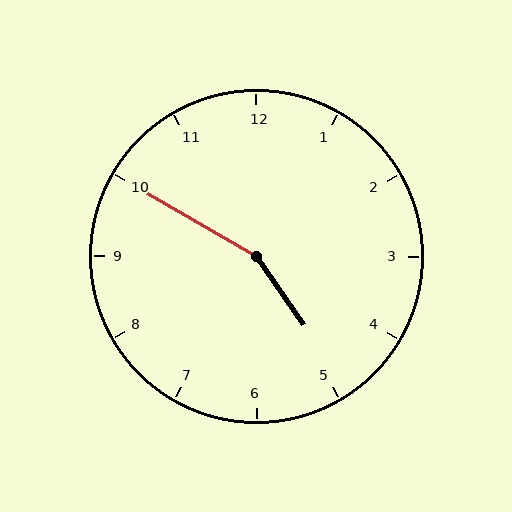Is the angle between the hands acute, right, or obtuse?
It is obtuse.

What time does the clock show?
4:50.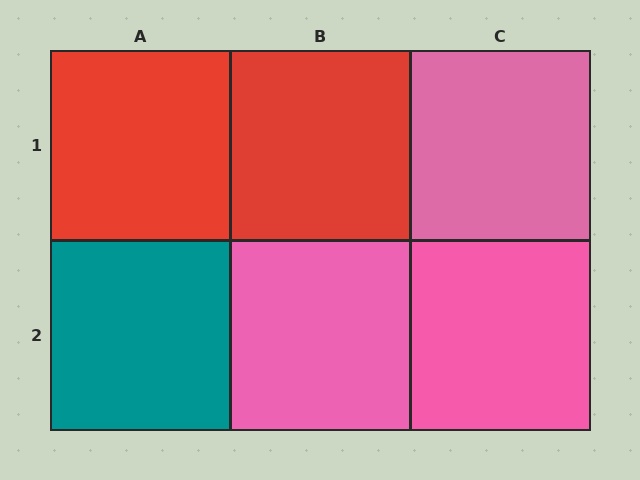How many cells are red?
2 cells are red.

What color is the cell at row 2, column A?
Teal.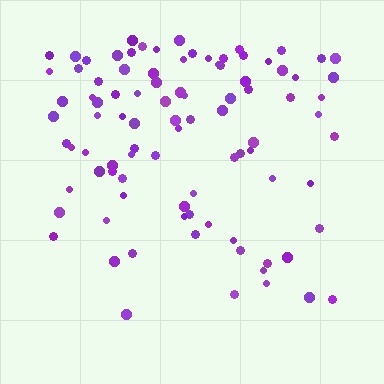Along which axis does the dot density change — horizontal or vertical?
Vertical.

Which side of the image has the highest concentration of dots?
The top.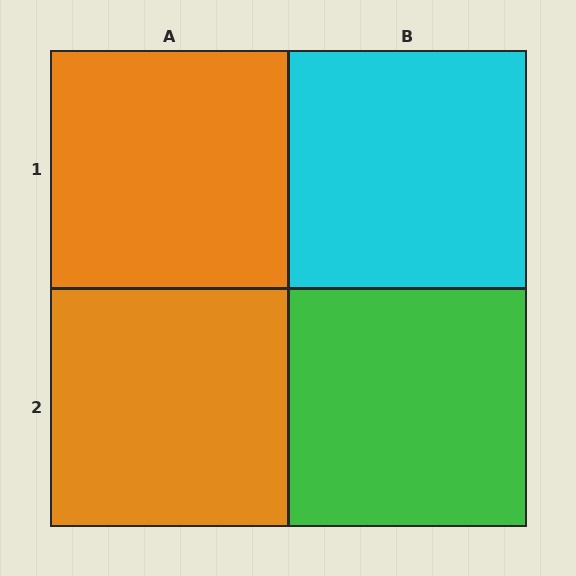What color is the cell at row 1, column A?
Orange.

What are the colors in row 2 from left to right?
Orange, green.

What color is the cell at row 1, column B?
Cyan.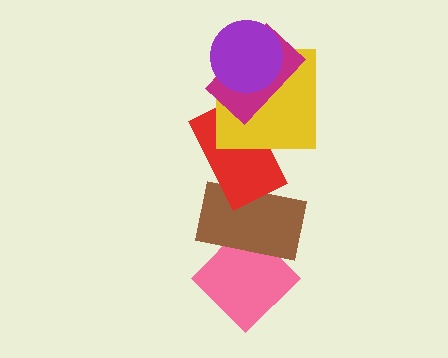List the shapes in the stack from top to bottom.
From top to bottom: the purple circle, the magenta rectangle, the yellow square, the red rectangle, the brown rectangle, the pink diamond.